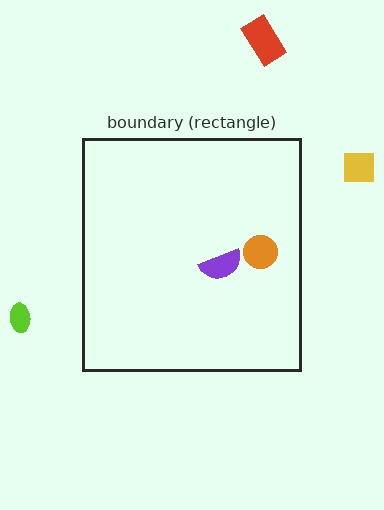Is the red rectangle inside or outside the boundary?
Outside.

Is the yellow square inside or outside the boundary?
Outside.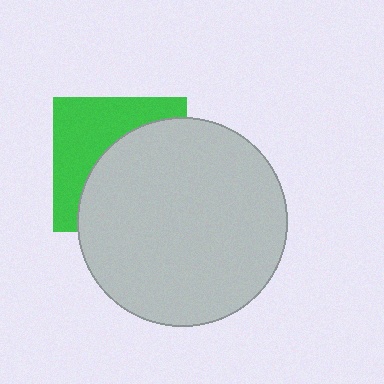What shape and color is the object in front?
The object in front is a light gray circle.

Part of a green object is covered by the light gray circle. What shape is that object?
It is a square.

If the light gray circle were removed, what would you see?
You would see the complete green square.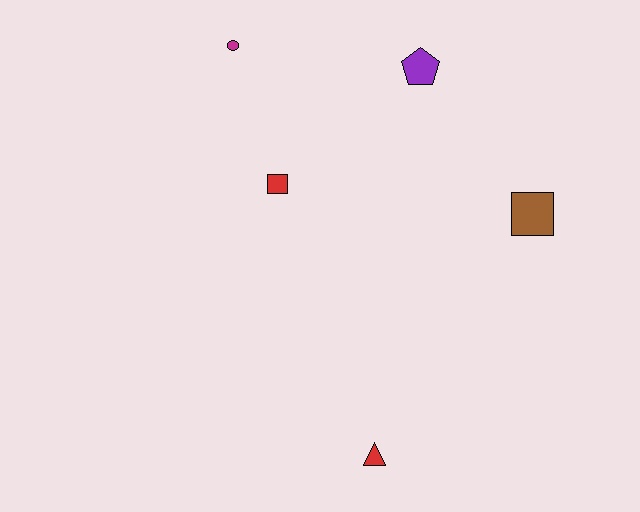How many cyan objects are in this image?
There are no cyan objects.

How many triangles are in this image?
There is 1 triangle.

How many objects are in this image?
There are 5 objects.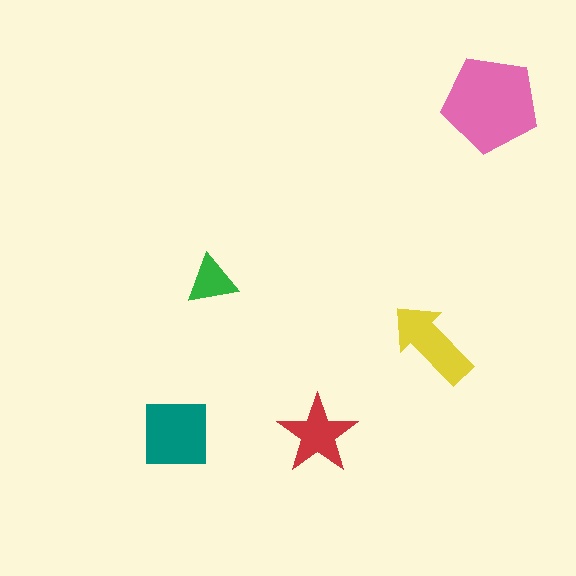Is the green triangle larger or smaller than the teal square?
Smaller.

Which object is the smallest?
The green triangle.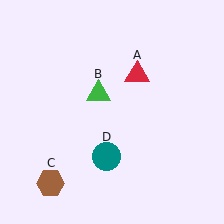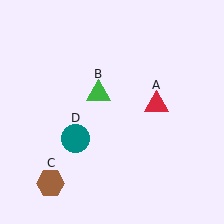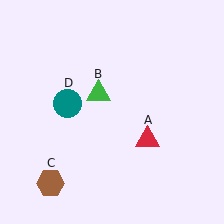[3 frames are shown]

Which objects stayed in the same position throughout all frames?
Green triangle (object B) and brown hexagon (object C) remained stationary.